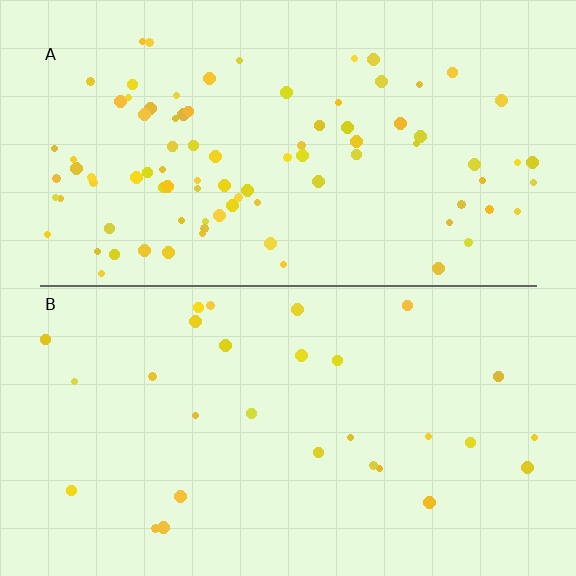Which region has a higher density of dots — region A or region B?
A (the top).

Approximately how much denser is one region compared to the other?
Approximately 3.1× — region A over region B.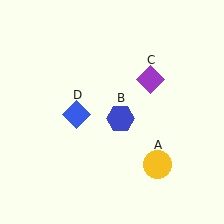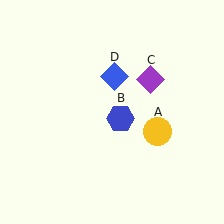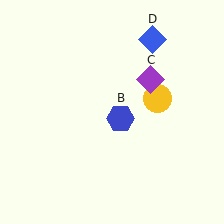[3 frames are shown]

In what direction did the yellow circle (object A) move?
The yellow circle (object A) moved up.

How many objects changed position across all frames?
2 objects changed position: yellow circle (object A), blue diamond (object D).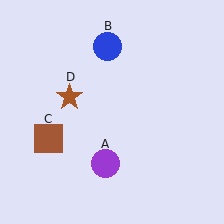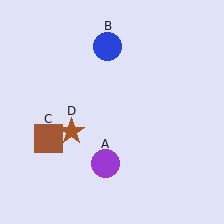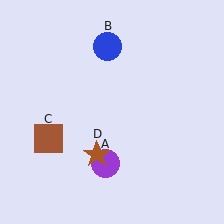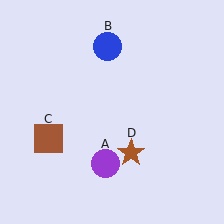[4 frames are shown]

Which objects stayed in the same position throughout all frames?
Purple circle (object A) and blue circle (object B) and brown square (object C) remained stationary.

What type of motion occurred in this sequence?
The brown star (object D) rotated counterclockwise around the center of the scene.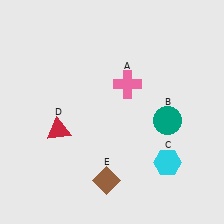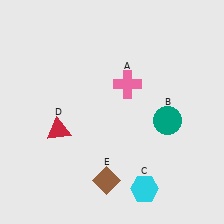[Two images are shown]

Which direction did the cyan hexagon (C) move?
The cyan hexagon (C) moved down.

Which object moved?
The cyan hexagon (C) moved down.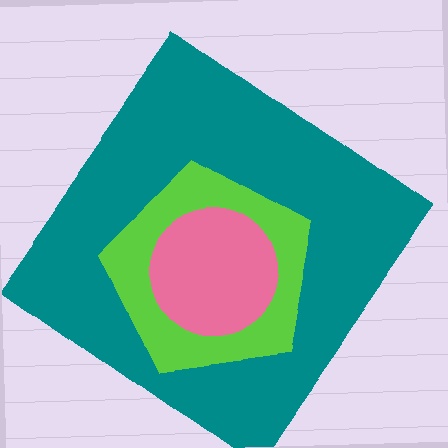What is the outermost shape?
The teal diamond.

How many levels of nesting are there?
3.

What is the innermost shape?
The pink circle.